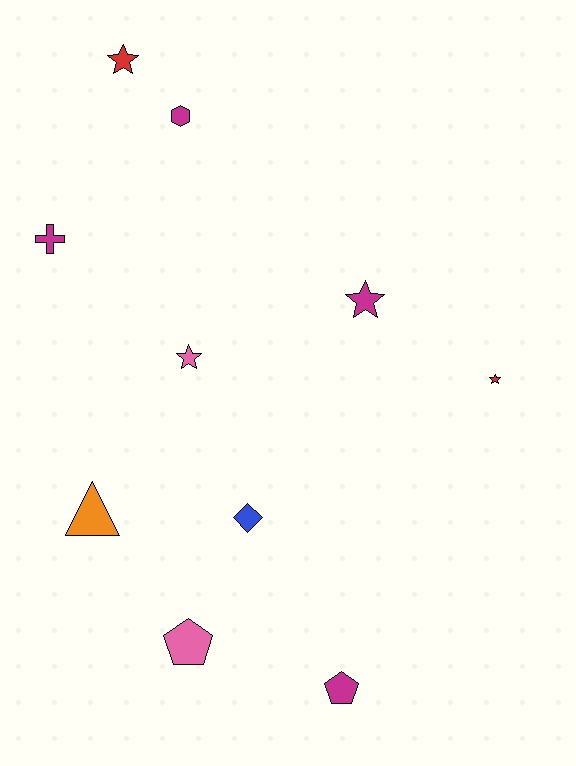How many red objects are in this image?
There are 2 red objects.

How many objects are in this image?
There are 10 objects.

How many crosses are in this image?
There is 1 cross.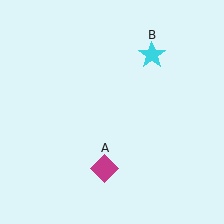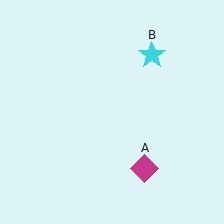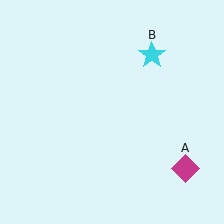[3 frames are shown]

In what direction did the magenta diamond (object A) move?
The magenta diamond (object A) moved right.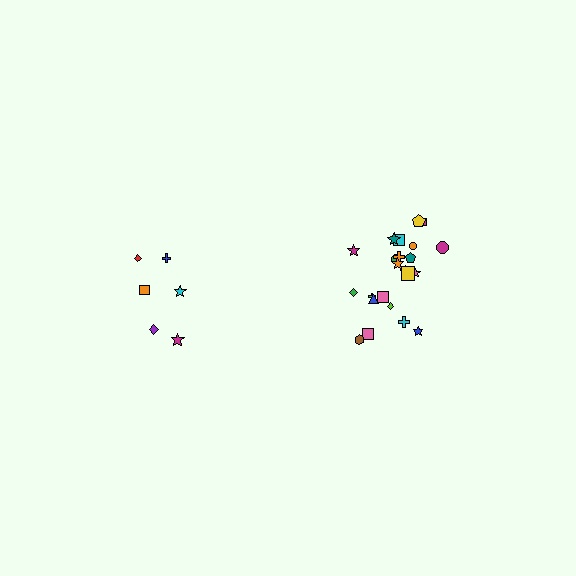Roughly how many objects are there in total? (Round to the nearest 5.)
Roughly 30 objects in total.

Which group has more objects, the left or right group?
The right group.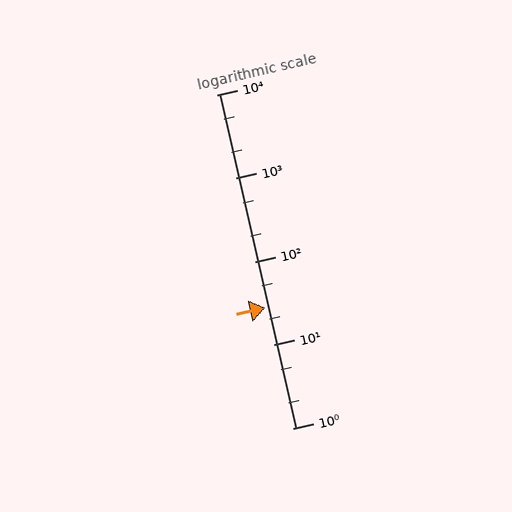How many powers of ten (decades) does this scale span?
The scale spans 4 decades, from 1 to 10000.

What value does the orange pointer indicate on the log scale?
The pointer indicates approximately 28.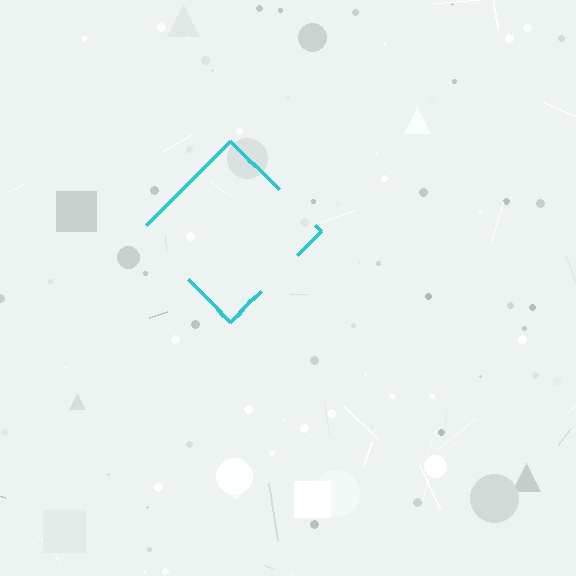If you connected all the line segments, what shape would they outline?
They would outline a diamond.